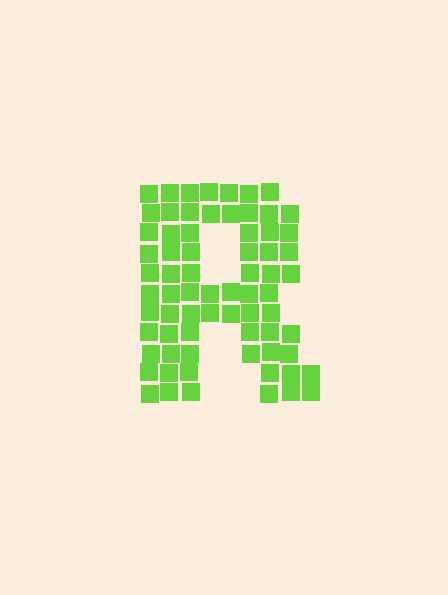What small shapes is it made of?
It is made of small squares.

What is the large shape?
The large shape is the letter R.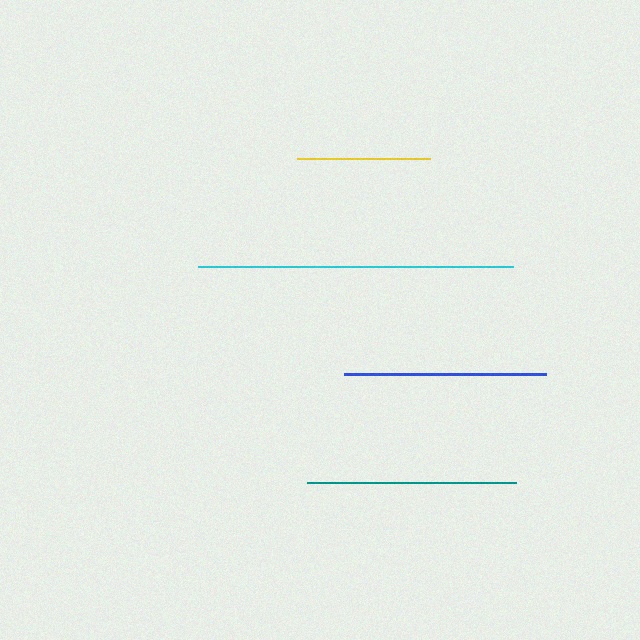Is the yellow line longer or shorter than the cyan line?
The cyan line is longer than the yellow line.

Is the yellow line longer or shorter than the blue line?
The blue line is longer than the yellow line.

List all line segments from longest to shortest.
From longest to shortest: cyan, teal, blue, yellow.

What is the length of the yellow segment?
The yellow segment is approximately 133 pixels long.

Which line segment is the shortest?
The yellow line is the shortest at approximately 133 pixels.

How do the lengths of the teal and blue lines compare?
The teal and blue lines are approximately the same length.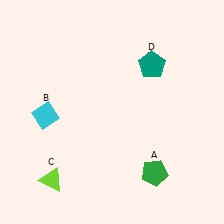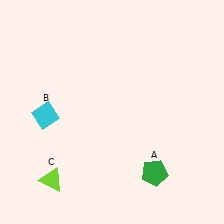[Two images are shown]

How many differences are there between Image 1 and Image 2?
There is 1 difference between the two images.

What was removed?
The teal pentagon (D) was removed in Image 2.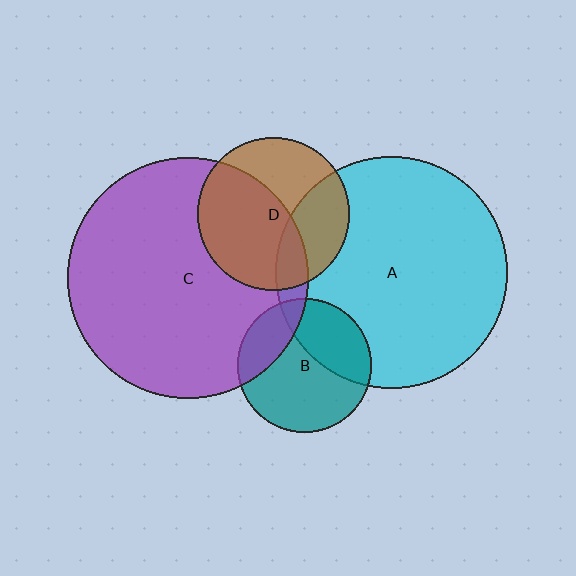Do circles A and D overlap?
Yes.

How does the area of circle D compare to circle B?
Approximately 1.3 times.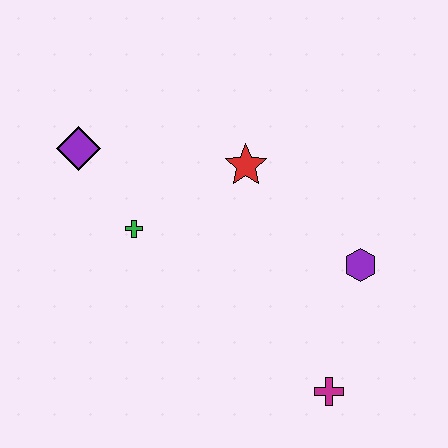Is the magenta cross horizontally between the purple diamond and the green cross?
No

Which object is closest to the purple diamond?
The green cross is closest to the purple diamond.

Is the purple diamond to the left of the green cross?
Yes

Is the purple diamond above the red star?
Yes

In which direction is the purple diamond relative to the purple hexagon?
The purple diamond is to the left of the purple hexagon.